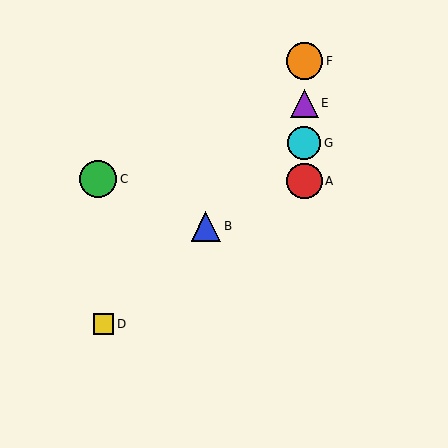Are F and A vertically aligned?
Yes, both are at x≈304.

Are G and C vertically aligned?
No, G is at x≈304 and C is at x≈98.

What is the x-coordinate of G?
Object G is at x≈304.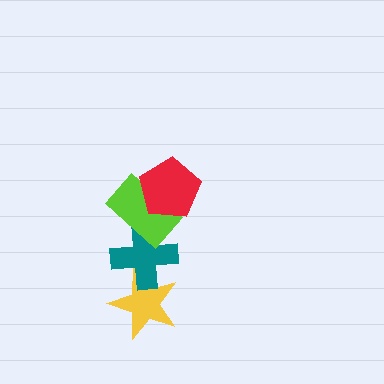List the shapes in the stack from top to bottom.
From top to bottom: the red pentagon, the lime rectangle, the teal cross, the yellow star.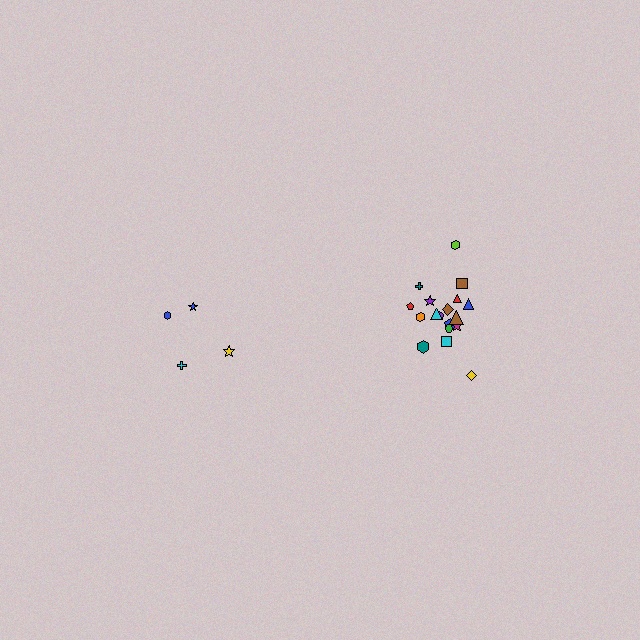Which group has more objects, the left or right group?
The right group.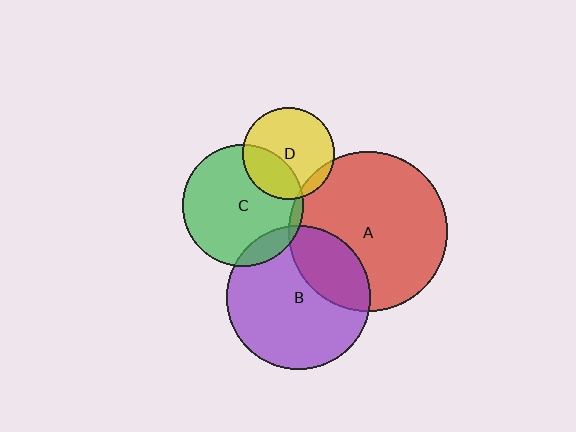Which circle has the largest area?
Circle A (red).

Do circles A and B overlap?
Yes.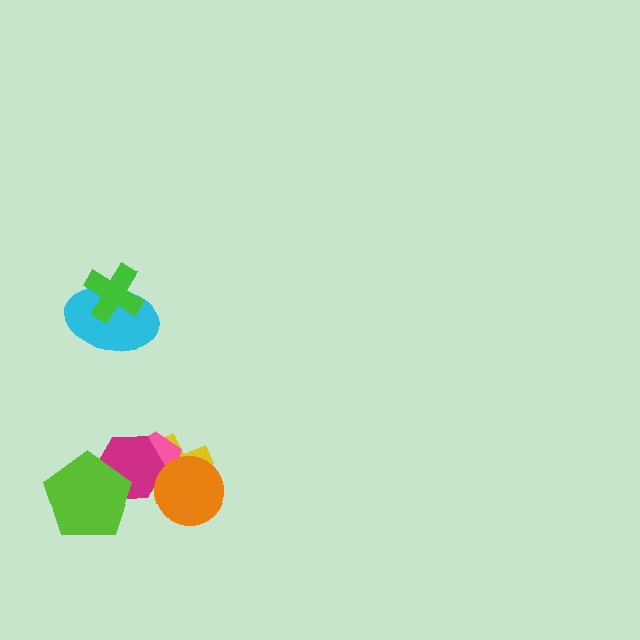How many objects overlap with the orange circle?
2 objects overlap with the orange circle.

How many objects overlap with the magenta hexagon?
3 objects overlap with the magenta hexagon.